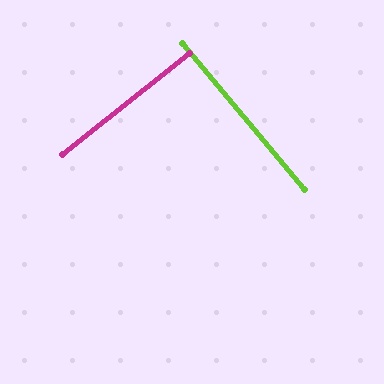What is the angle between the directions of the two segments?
Approximately 89 degrees.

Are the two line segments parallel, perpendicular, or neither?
Perpendicular — they meet at approximately 89°.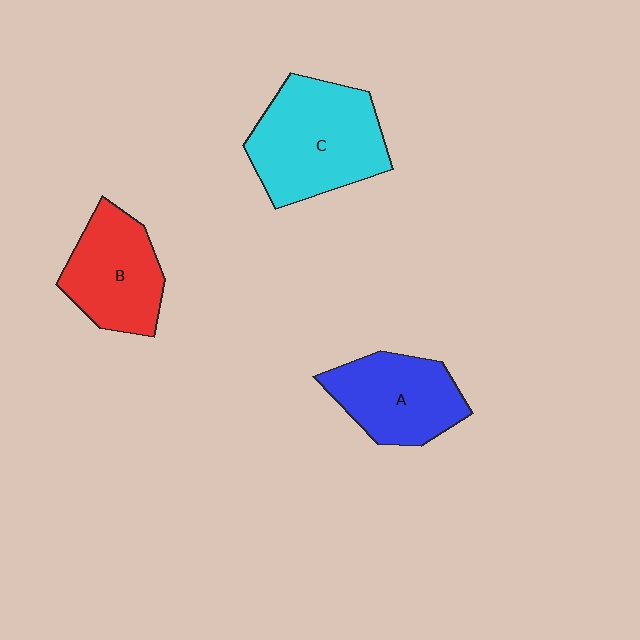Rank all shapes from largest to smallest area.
From largest to smallest: C (cyan), A (blue), B (red).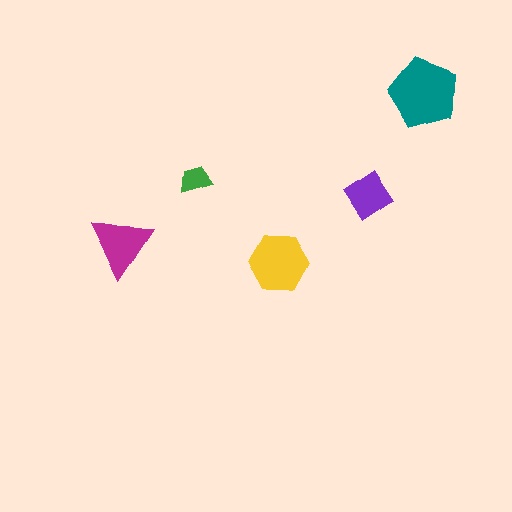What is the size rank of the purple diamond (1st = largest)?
4th.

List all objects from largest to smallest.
The teal pentagon, the yellow hexagon, the magenta triangle, the purple diamond, the green trapezoid.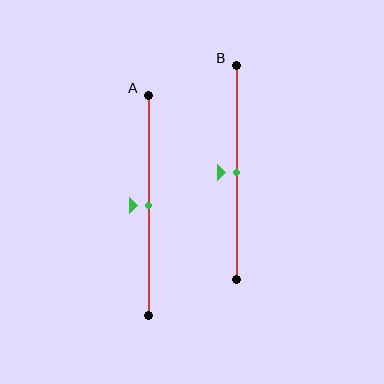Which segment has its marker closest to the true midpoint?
Segment A has its marker closest to the true midpoint.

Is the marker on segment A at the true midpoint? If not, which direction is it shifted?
Yes, the marker on segment A is at the true midpoint.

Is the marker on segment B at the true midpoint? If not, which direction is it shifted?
Yes, the marker on segment B is at the true midpoint.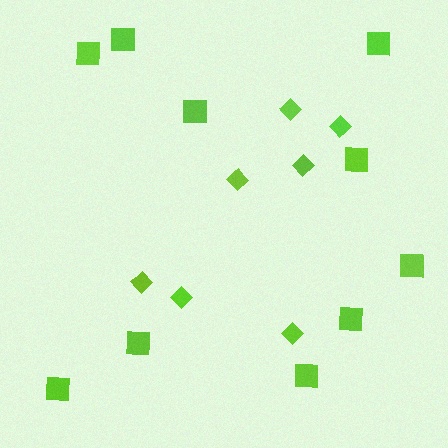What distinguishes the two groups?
There are 2 groups: one group of squares (10) and one group of diamonds (7).